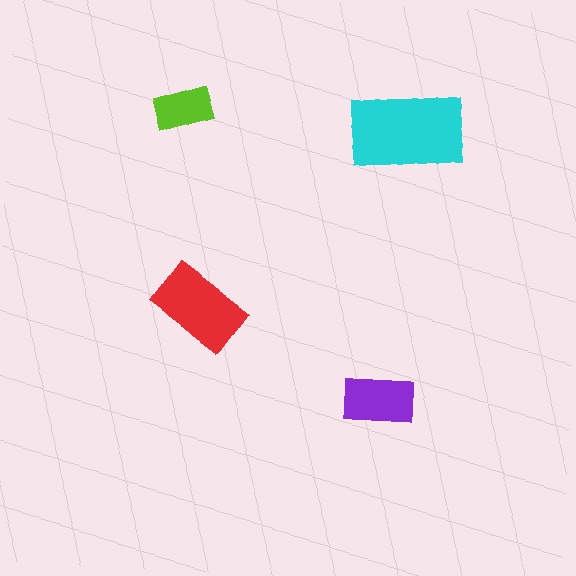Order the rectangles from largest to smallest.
the cyan one, the red one, the purple one, the lime one.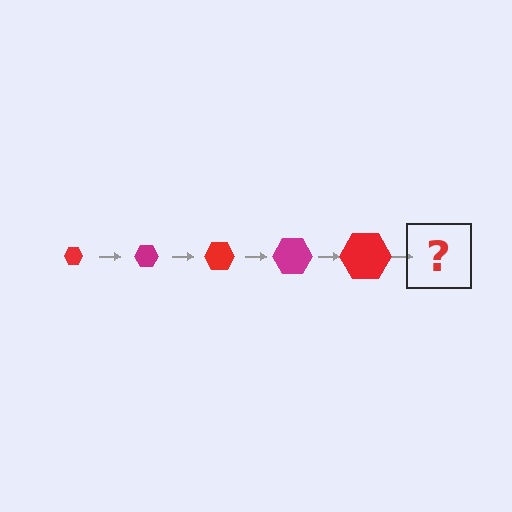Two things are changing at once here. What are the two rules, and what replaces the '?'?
The two rules are that the hexagon grows larger each step and the color cycles through red and magenta. The '?' should be a magenta hexagon, larger than the previous one.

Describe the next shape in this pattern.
It should be a magenta hexagon, larger than the previous one.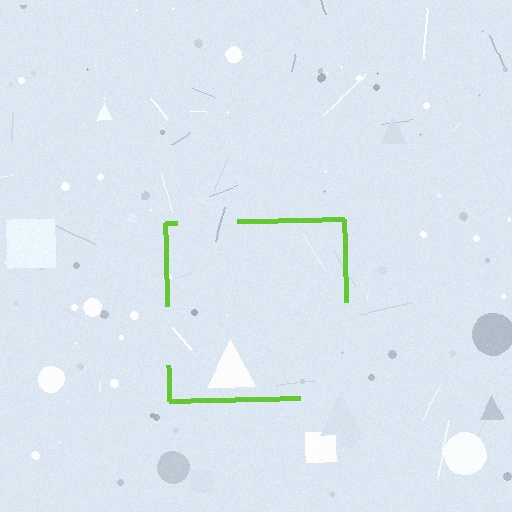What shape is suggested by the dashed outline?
The dashed outline suggests a square.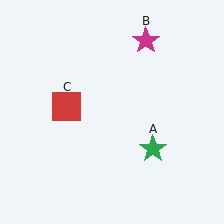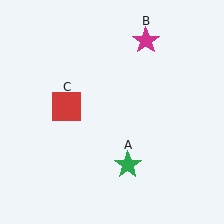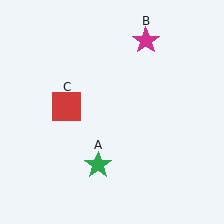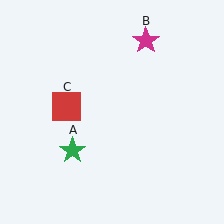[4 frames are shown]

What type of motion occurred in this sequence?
The green star (object A) rotated clockwise around the center of the scene.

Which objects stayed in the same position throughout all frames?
Magenta star (object B) and red square (object C) remained stationary.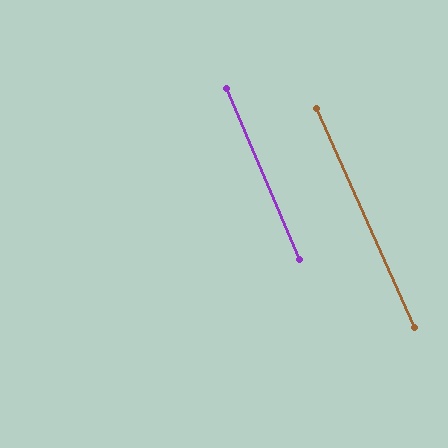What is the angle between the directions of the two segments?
Approximately 1 degree.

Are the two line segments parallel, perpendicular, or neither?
Parallel — their directions differ by only 1.0°.